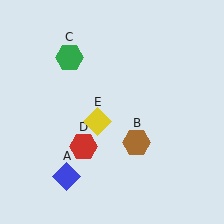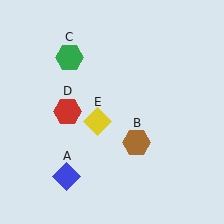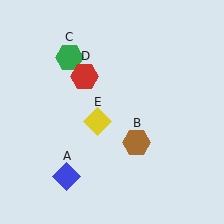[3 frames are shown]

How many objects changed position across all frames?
1 object changed position: red hexagon (object D).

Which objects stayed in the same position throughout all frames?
Blue diamond (object A) and brown hexagon (object B) and green hexagon (object C) and yellow diamond (object E) remained stationary.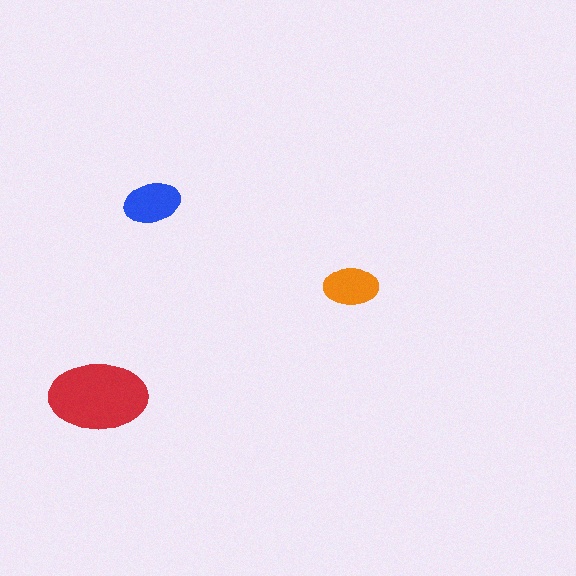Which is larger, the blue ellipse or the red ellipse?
The red one.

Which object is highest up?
The blue ellipse is topmost.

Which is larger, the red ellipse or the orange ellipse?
The red one.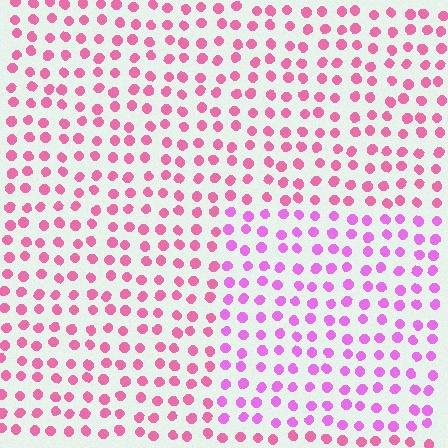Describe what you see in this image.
The image is filled with small pink elements in a uniform arrangement. A rectangle-shaped region is visible where the elements are tinted to a slightly different hue, forming a subtle color boundary.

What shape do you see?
I see a rectangle.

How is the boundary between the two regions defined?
The boundary is defined purely by a slight shift in hue (about 32 degrees). Spacing, size, and orientation are identical on both sides.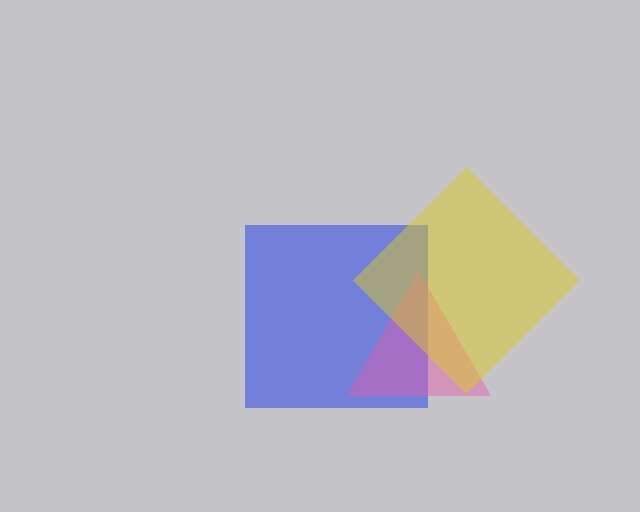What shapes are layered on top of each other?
The layered shapes are: a blue square, a pink triangle, a yellow diamond.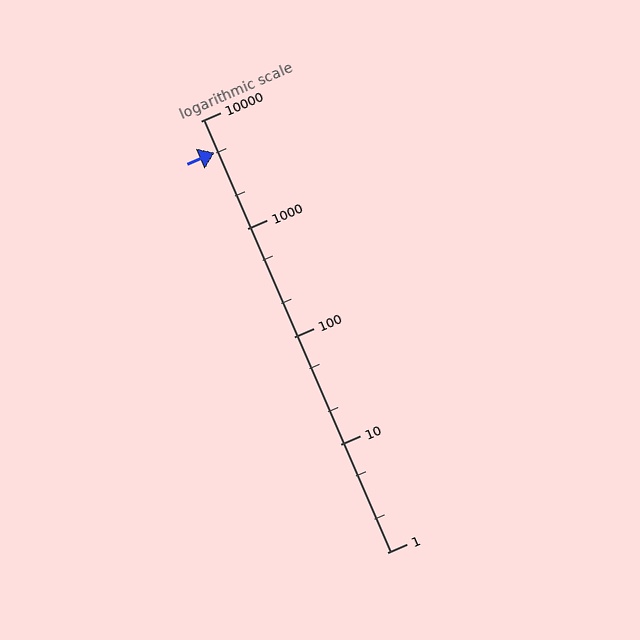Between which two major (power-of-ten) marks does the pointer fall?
The pointer is between 1000 and 10000.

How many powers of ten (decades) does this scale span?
The scale spans 4 decades, from 1 to 10000.